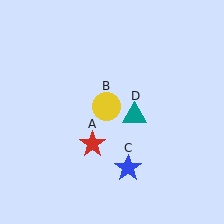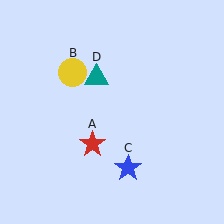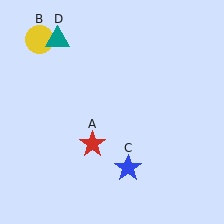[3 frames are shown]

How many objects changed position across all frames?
2 objects changed position: yellow circle (object B), teal triangle (object D).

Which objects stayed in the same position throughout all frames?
Red star (object A) and blue star (object C) remained stationary.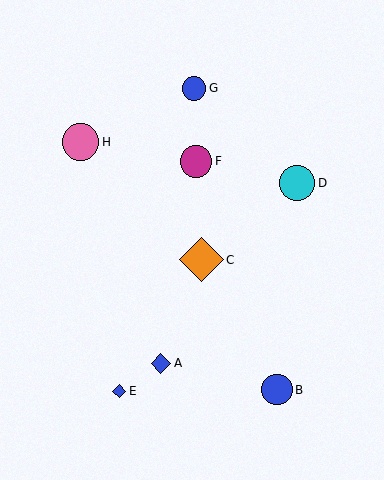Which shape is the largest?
The orange diamond (labeled C) is the largest.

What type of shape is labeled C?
Shape C is an orange diamond.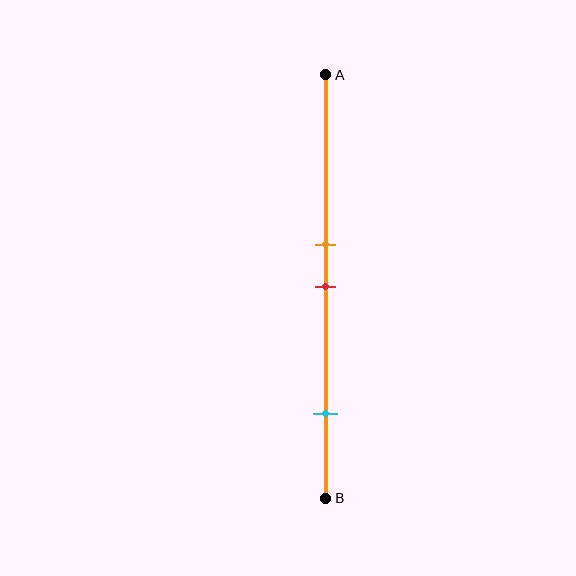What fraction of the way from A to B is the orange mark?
The orange mark is approximately 40% (0.4) of the way from A to B.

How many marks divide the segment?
There are 3 marks dividing the segment.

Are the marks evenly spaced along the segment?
No, the marks are not evenly spaced.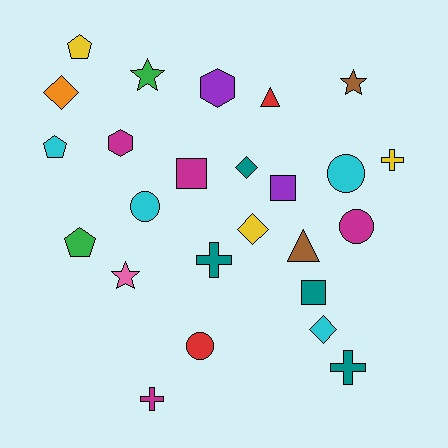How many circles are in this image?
There are 4 circles.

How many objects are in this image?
There are 25 objects.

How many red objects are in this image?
There are 2 red objects.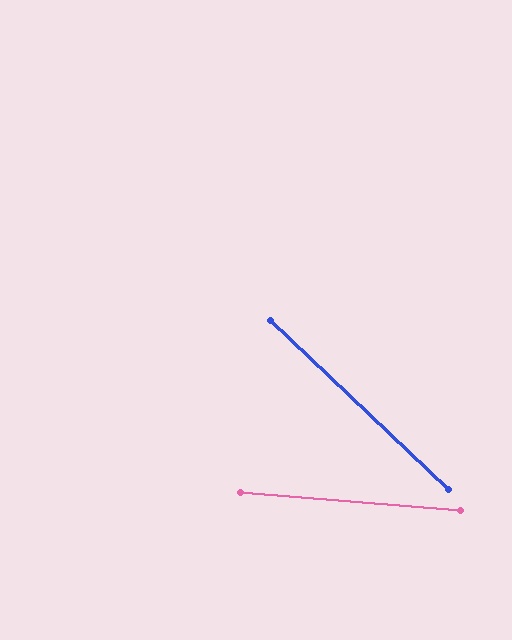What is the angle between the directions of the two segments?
Approximately 39 degrees.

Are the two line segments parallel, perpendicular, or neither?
Neither parallel nor perpendicular — they differ by about 39°.